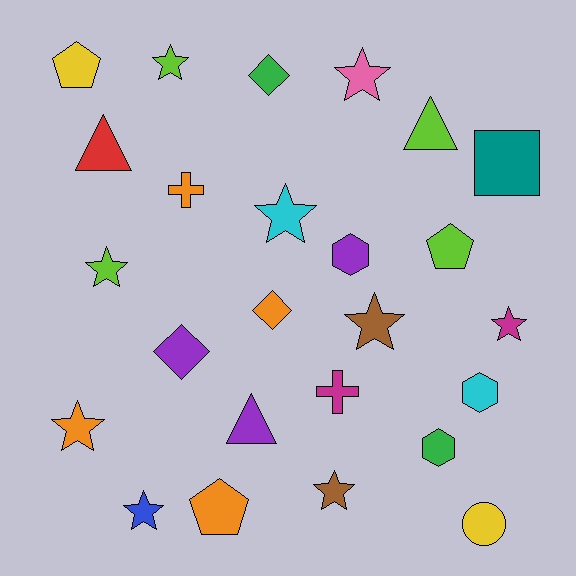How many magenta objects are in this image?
There are 2 magenta objects.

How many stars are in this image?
There are 9 stars.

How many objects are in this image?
There are 25 objects.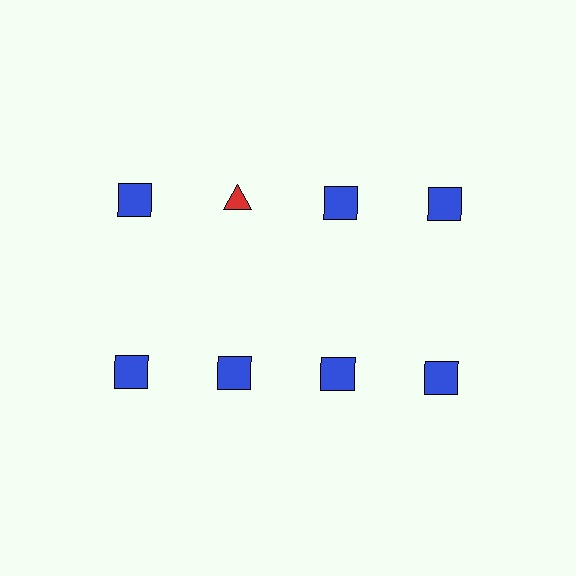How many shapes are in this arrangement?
There are 8 shapes arranged in a grid pattern.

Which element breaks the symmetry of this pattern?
The red triangle in the top row, second from left column breaks the symmetry. All other shapes are blue squares.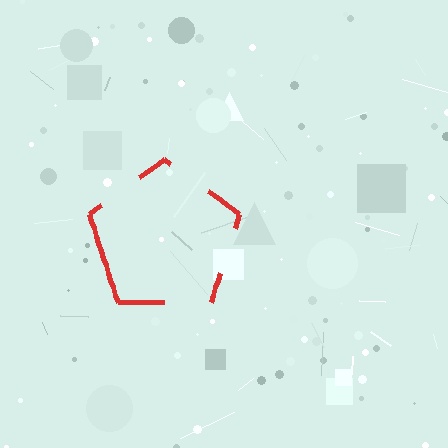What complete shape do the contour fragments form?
The contour fragments form a pentagon.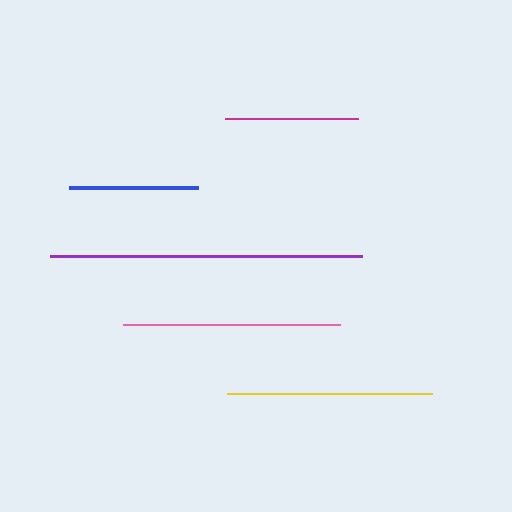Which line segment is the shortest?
The blue line is the shortest at approximately 128 pixels.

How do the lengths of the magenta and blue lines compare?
The magenta and blue lines are approximately the same length.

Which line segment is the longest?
The purple line is the longest at approximately 312 pixels.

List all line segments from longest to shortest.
From longest to shortest: purple, pink, yellow, magenta, blue.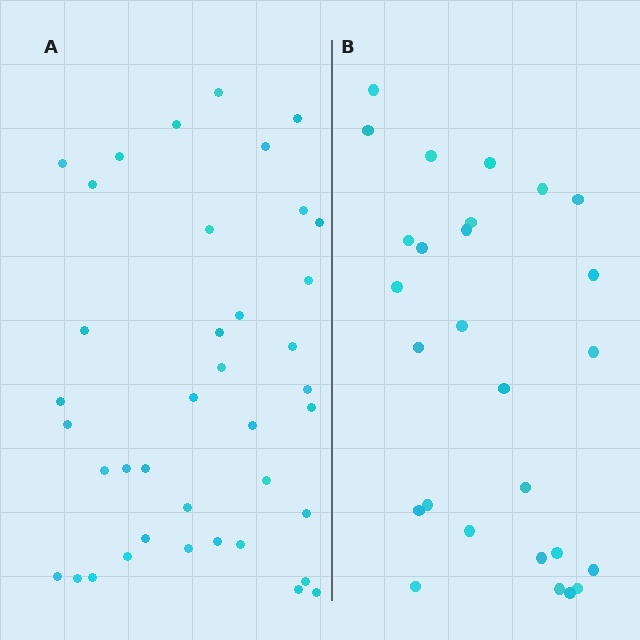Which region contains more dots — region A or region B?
Region A (the left region) has more dots.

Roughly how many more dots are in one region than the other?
Region A has roughly 12 or so more dots than region B.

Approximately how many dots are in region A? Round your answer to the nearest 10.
About 40 dots. (The exact count is 39, which rounds to 40.)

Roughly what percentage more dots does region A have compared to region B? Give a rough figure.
About 45% more.